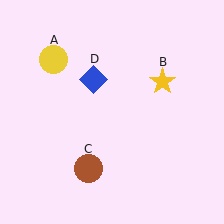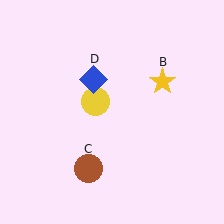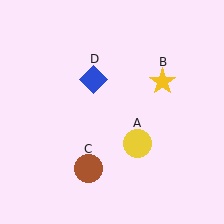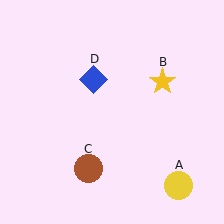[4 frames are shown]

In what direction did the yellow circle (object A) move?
The yellow circle (object A) moved down and to the right.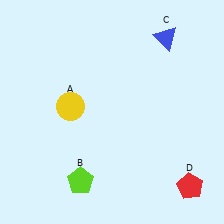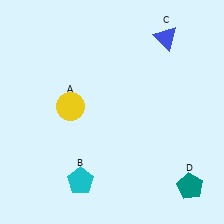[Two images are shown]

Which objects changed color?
B changed from lime to cyan. D changed from red to teal.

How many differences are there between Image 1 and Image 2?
There are 2 differences between the two images.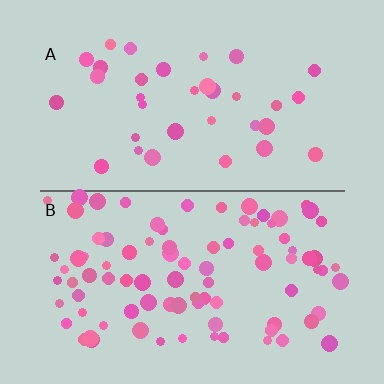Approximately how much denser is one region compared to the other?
Approximately 2.7× — region B over region A.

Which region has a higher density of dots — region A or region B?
B (the bottom).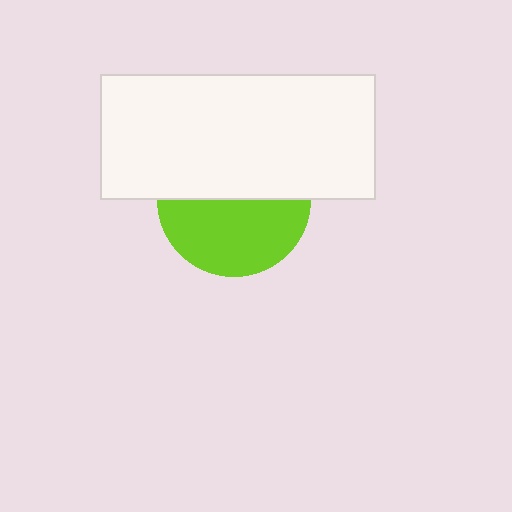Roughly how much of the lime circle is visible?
About half of it is visible (roughly 50%).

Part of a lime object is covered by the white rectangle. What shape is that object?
It is a circle.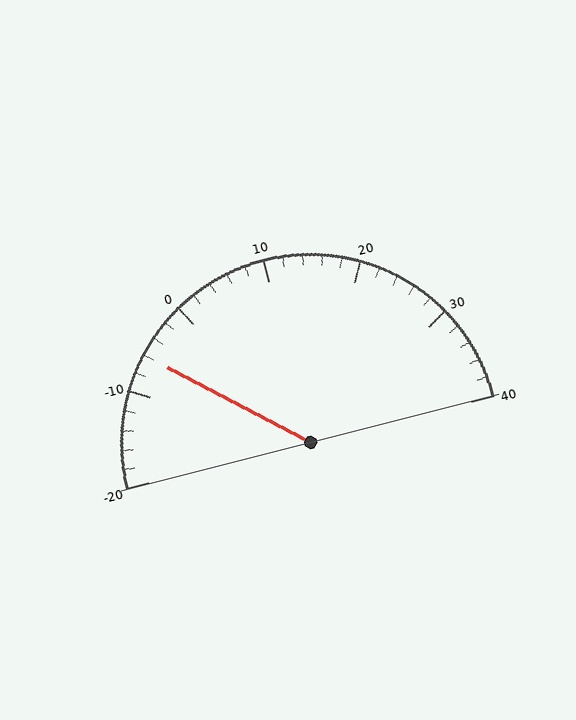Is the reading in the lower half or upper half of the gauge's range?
The reading is in the lower half of the range (-20 to 40).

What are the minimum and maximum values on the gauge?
The gauge ranges from -20 to 40.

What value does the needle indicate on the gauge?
The needle indicates approximately -6.